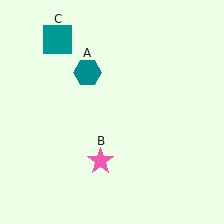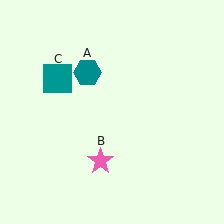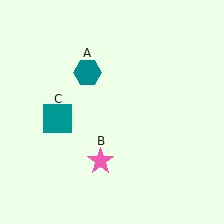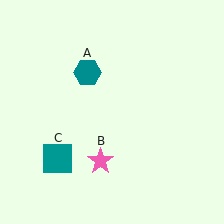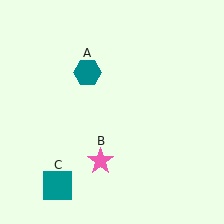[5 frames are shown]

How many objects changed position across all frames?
1 object changed position: teal square (object C).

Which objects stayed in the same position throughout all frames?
Teal hexagon (object A) and pink star (object B) remained stationary.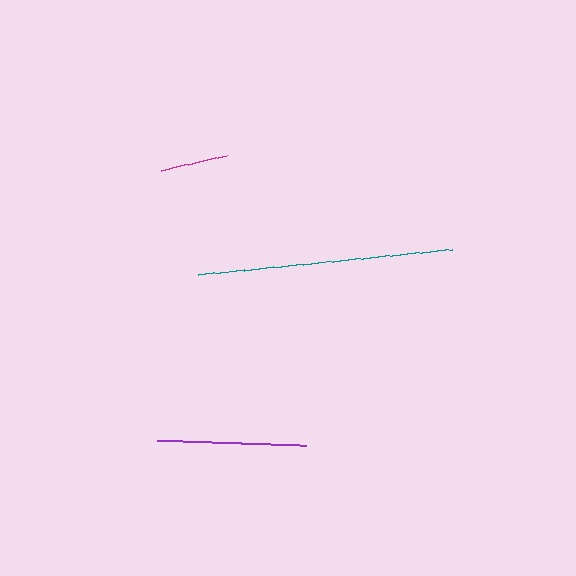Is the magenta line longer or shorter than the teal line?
The teal line is longer than the magenta line.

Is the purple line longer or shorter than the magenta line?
The purple line is longer than the magenta line.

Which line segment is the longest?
The teal line is the longest at approximately 256 pixels.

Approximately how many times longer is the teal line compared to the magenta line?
The teal line is approximately 3.8 times the length of the magenta line.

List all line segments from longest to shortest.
From longest to shortest: teal, purple, magenta.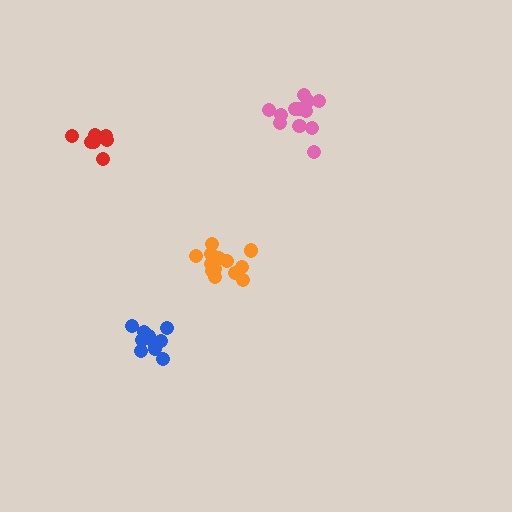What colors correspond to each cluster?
The clusters are colored: blue, pink, orange, red.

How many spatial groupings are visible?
There are 4 spatial groupings.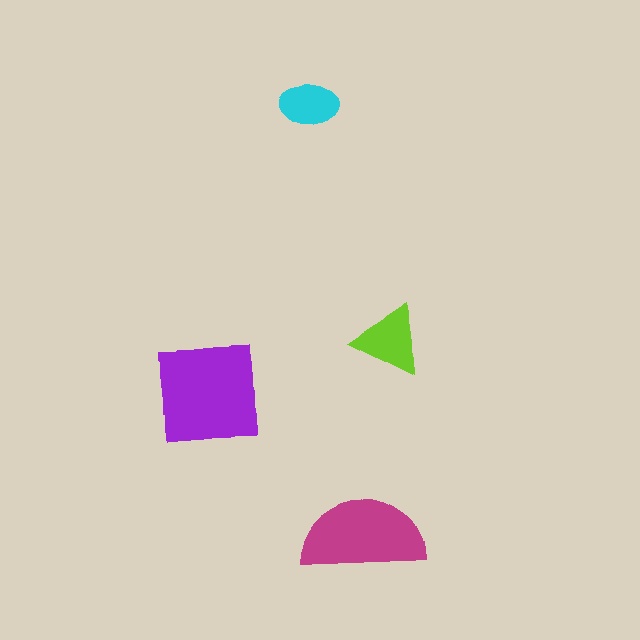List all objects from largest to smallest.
The purple square, the magenta semicircle, the lime triangle, the cyan ellipse.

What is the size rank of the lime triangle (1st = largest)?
3rd.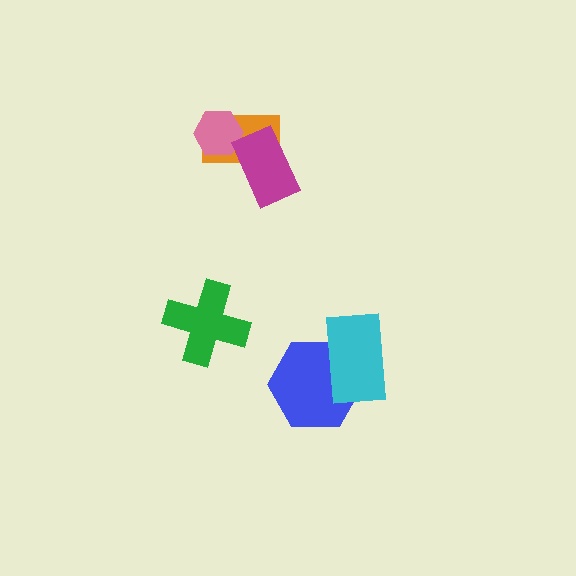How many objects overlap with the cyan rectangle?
1 object overlaps with the cyan rectangle.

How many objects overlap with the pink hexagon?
1 object overlaps with the pink hexagon.